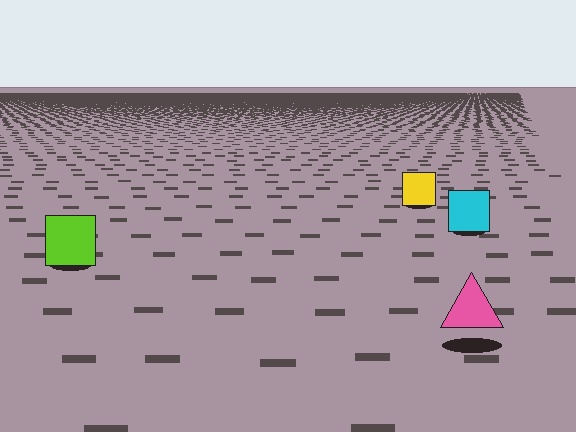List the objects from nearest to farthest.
From nearest to farthest: the pink triangle, the lime square, the cyan square, the yellow square.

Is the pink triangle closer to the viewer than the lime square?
Yes. The pink triangle is closer — you can tell from the texture gradient: the ground texture is coarser near it.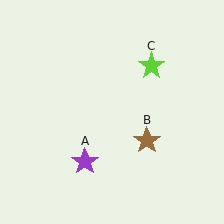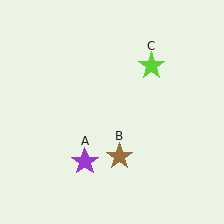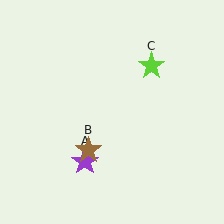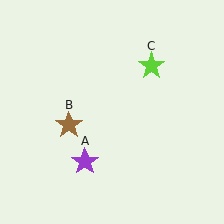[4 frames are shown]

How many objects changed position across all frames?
1 object changed position: brown star (object B).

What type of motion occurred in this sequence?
The brown star (object B) rotated clockwise around the center of the scene.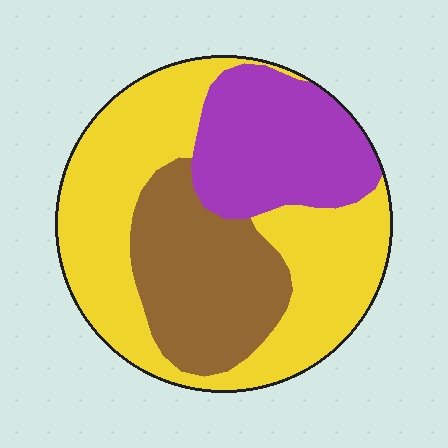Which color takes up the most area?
Yellow, at roughly 50%.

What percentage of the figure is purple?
Purple takes up less than a quarter of the figure.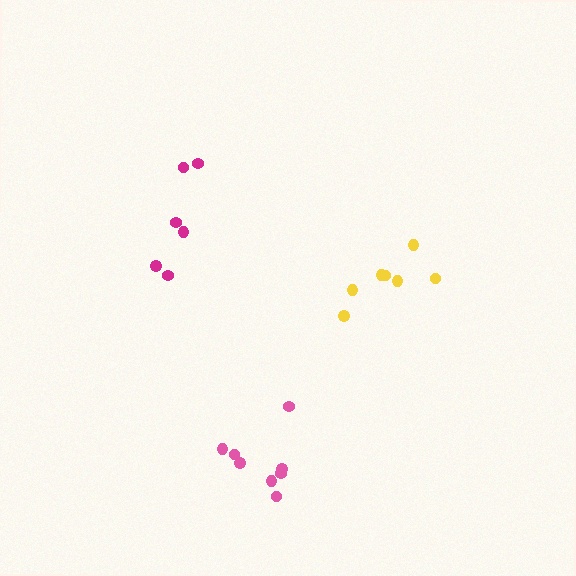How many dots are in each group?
Group 1: 6 dots, Group 2: 7 dots, Group 3: 8 dots (21 total).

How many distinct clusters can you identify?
There are 3 distinct clusters.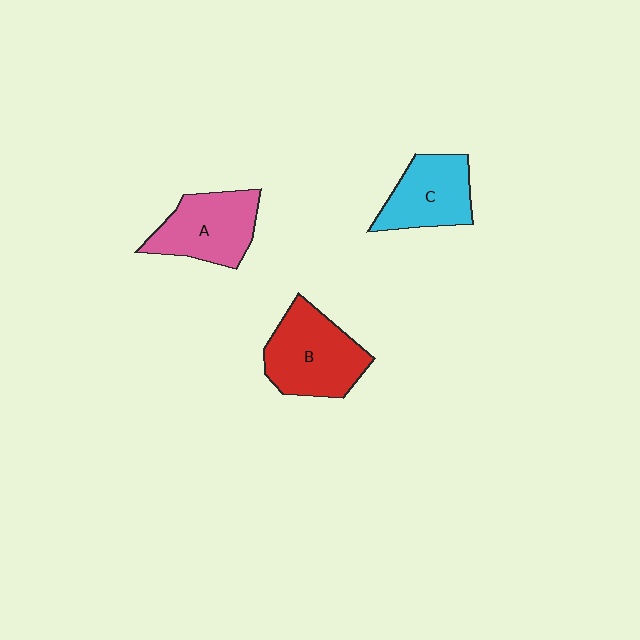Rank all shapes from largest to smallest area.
From largest to smallest: B (red), A (pink), C (cyan).